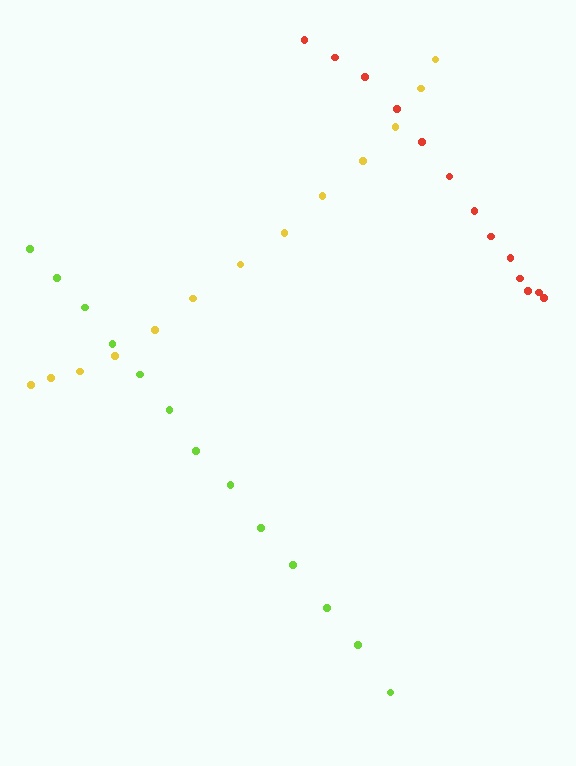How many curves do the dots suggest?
There are 3 distinct paths.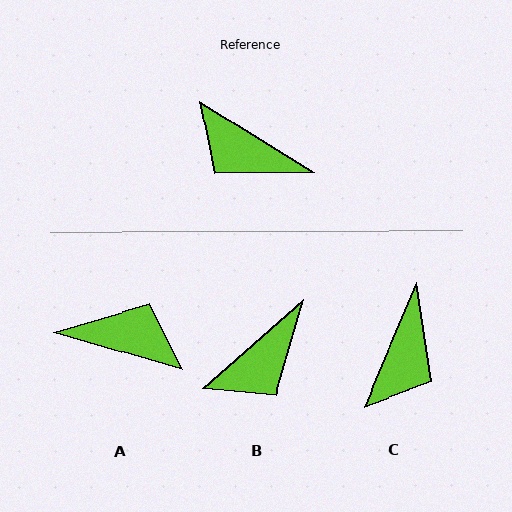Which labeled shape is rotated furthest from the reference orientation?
A, about 164 degrees away.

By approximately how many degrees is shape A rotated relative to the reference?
Approximately 164 degrees clockwise.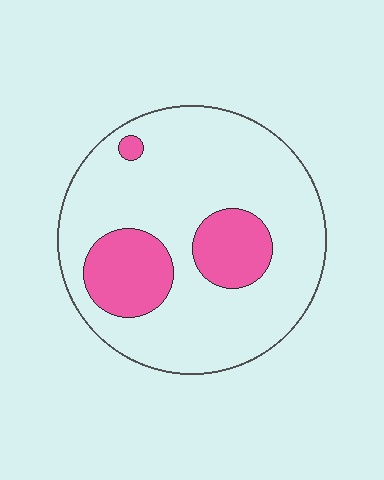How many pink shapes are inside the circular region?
3.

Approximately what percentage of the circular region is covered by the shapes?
Approximately 20%.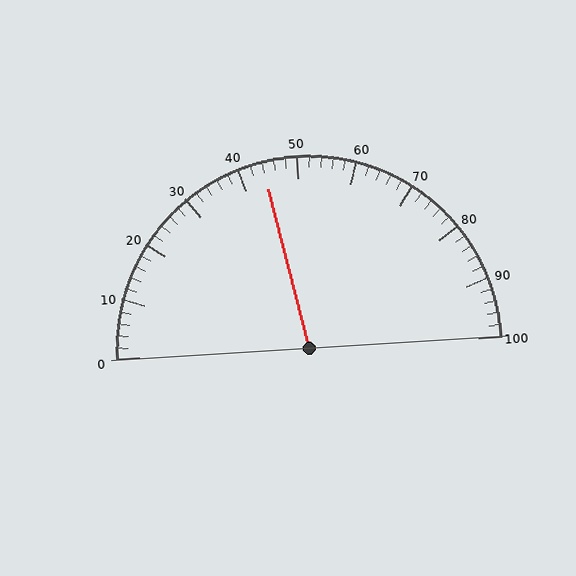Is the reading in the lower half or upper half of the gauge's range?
The reading is in the lower half of the range (0 to 100).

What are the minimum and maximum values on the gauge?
The gauge ranges from 0 to 100.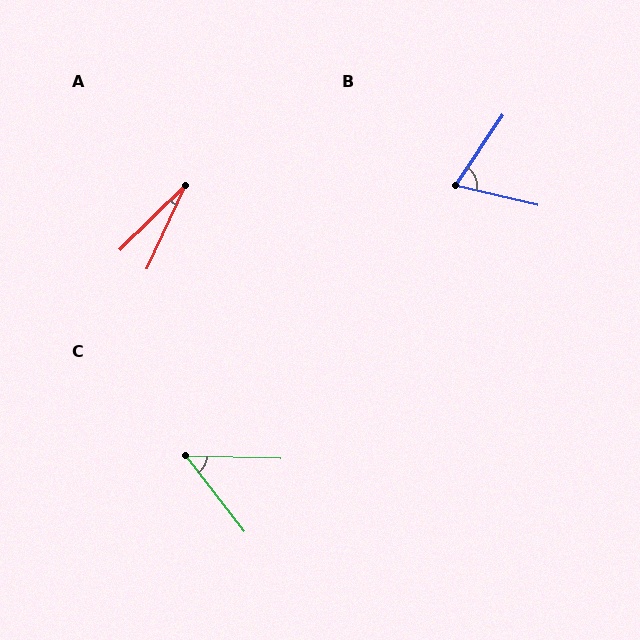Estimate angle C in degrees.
Approximately 51 degrees.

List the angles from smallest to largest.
A (20°), C (51°), B (69°).